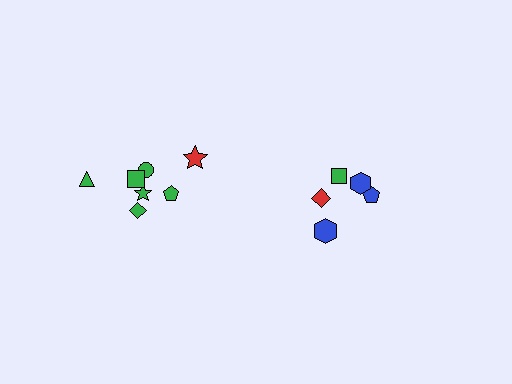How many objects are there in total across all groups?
There are 12 objects.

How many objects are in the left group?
There are 7 objects.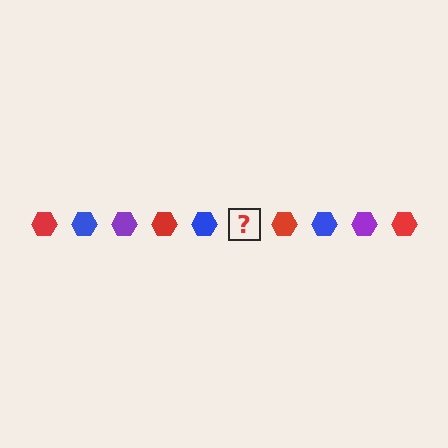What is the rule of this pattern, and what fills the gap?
The rule is that the pattern cycles through red, blue, purple hexagons. The gap should be filled with a purple hexagon.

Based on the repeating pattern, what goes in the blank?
The blank should be a purple hexagon.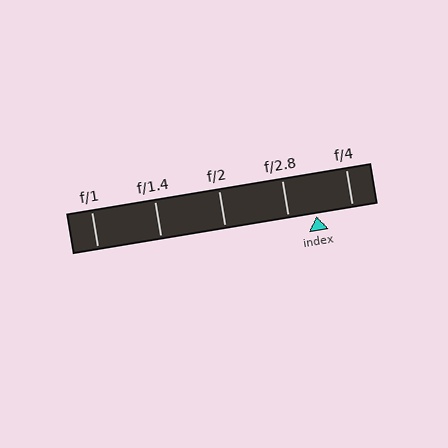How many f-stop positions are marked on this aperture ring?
There are 5 f-stop positions marked.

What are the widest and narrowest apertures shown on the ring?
The widest aperture shown is f/1 and the narrowest is f/4.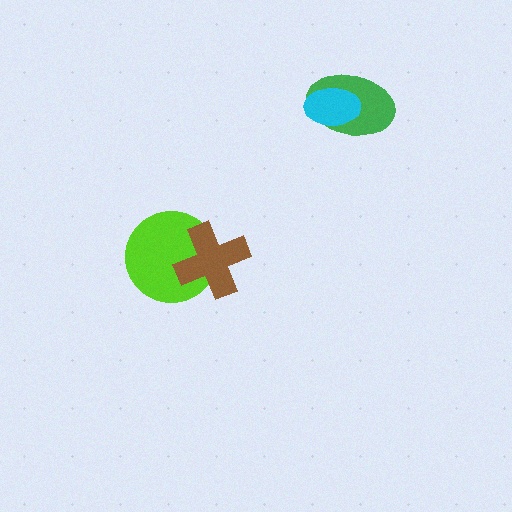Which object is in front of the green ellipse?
The cyan ellipse is in front of the green ellipse.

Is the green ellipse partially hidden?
Yes, it is partially covered by another shape.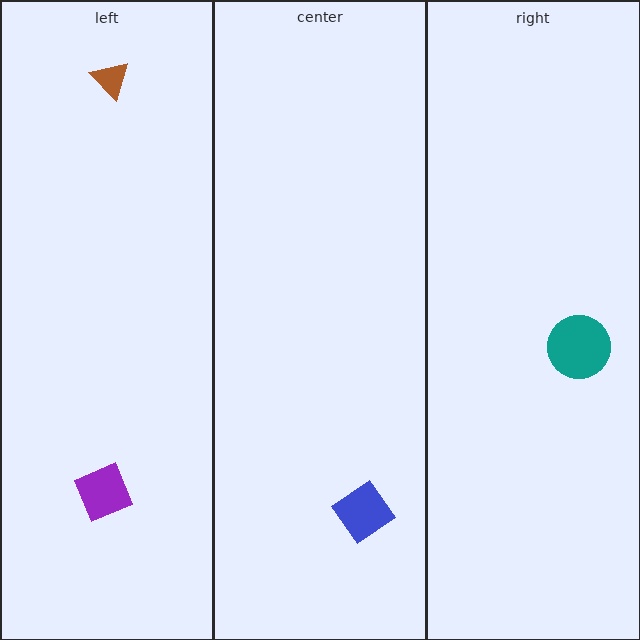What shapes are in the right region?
The teal circle.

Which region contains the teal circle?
The right region.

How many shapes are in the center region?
1.